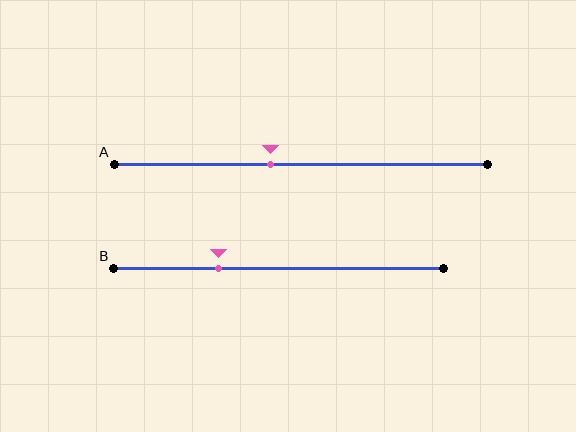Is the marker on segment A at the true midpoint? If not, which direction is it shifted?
No, the marker on segment A is shifted to the left by about 8% of the segment length.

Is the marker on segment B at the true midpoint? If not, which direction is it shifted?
No, the marker on segment B is shifted to the left by about 18% of the segment length.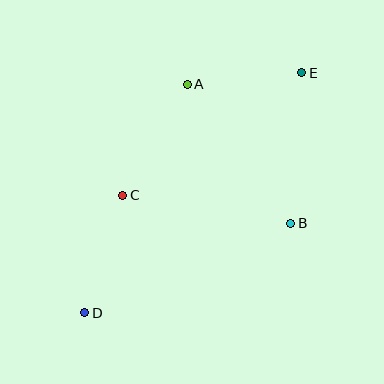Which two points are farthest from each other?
Points D and E are farthest from each other.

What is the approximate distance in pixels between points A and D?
The distance between A and D is approximately 250 pixels.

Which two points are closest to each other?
Points A and E are closest to each other.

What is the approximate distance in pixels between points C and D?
The distance between C and D is approximately 123 pixels.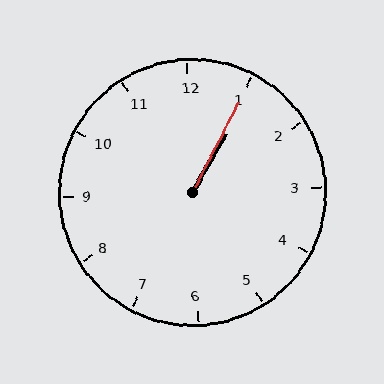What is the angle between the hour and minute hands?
Approximately 2 degrees.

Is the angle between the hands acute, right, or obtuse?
It is acute.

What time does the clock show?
1:05.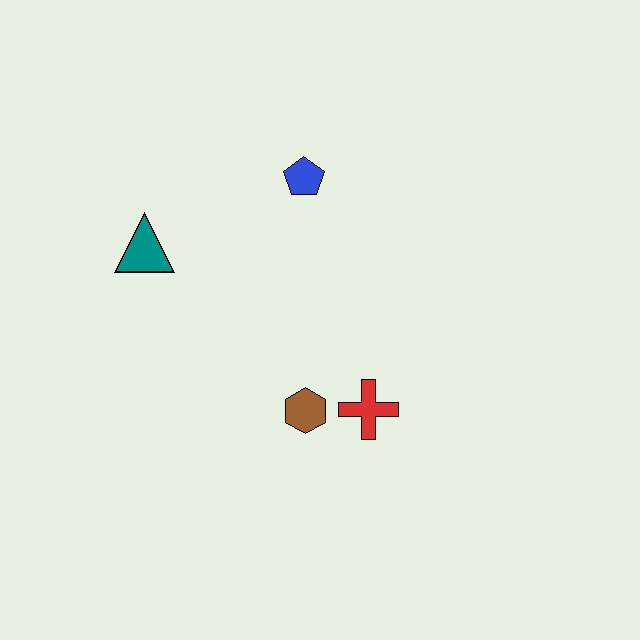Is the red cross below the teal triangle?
Yes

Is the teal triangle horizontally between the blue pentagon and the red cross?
No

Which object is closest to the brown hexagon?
The red cross is closest to the brown hexagon.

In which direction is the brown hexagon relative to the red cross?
The brown hexagon is to the left of the red cross.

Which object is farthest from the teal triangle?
The red cross is farthest from the teal triangle.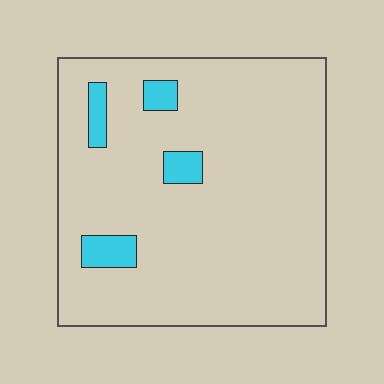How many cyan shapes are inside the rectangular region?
4.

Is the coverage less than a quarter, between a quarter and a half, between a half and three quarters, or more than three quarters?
Less than a quarter.